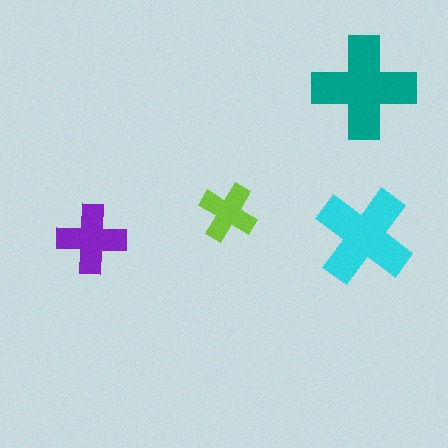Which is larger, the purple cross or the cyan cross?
The cyan one.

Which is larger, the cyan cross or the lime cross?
The cyan one.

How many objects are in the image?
There are 4 objects in the image.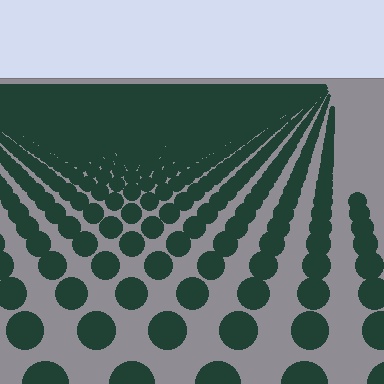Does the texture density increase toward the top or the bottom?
Density increases toward the top.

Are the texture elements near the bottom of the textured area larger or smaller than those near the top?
Larger. Near the bottom, elements are closer to the viewer and appear at a bigger on-screen size.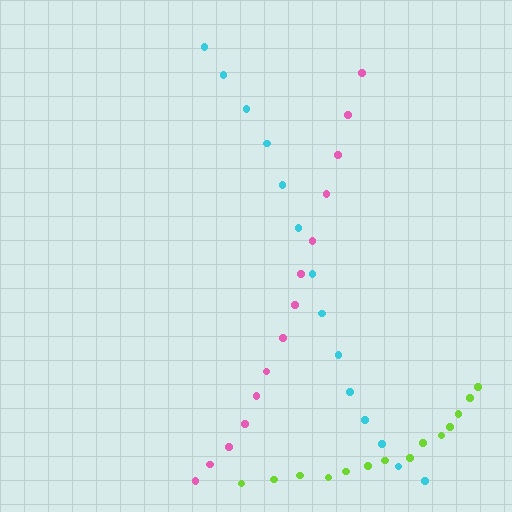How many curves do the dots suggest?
There are 3 distinct paths.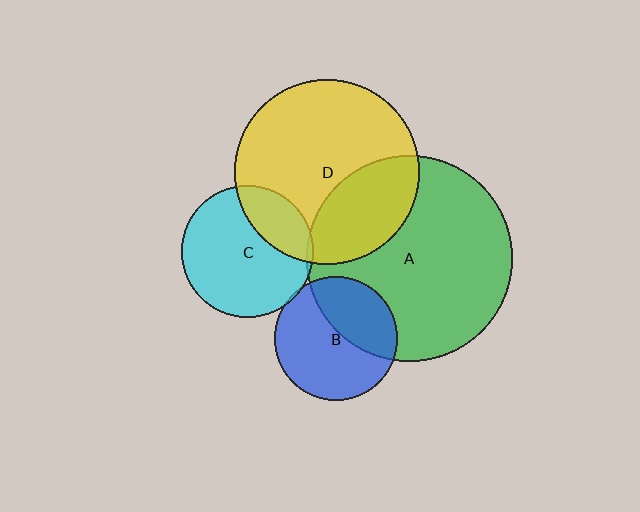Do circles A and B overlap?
Yes.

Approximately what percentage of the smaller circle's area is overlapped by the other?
Approximately 40%.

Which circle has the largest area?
Circle A (green).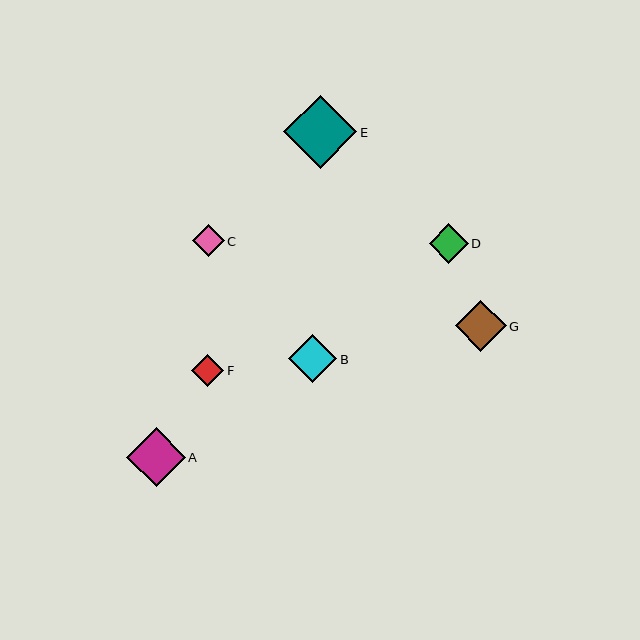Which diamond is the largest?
Diamond E is the largest with a size of approximately 73 pixels.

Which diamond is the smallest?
Diamond C is the smallest with a size of approximately 32 pixels.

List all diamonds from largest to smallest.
From largest to smallest: E, A, G, B, D, F, C.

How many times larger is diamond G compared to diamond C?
Diamond G is approximately 1.6 times the size of diamond C.